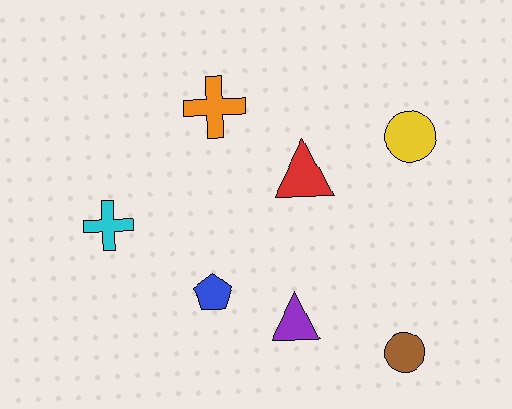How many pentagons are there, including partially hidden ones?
There is 1 pentagon.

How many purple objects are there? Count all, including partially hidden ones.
There is 1 purple object.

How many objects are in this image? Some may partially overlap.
There are 7 objects.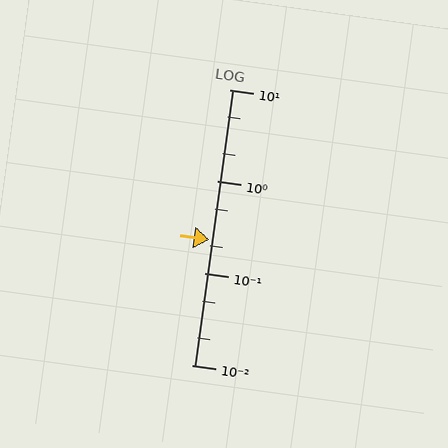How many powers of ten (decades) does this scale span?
The scale spans 3 decades, from 0.01 to 10.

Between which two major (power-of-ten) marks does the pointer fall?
The pointer is between 0.1 and 1.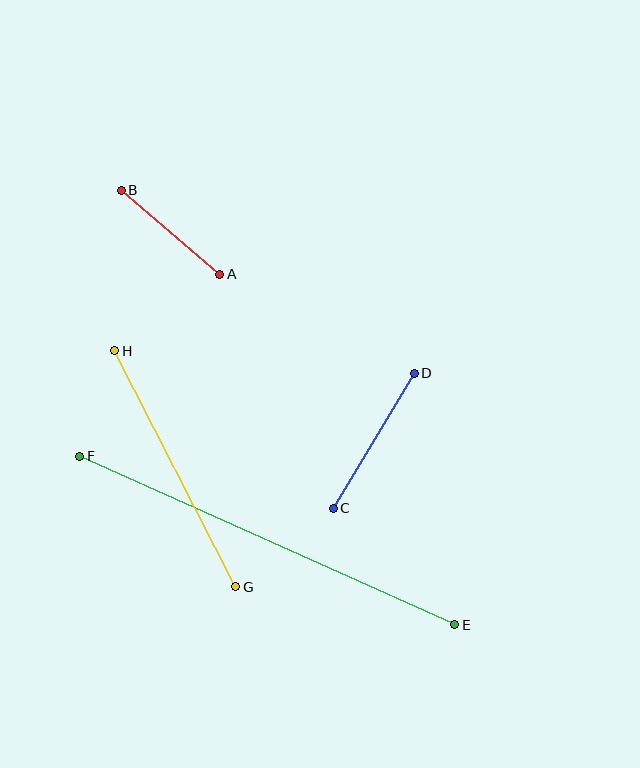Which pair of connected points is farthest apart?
Points E and F are farthest apart.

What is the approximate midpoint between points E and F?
The midpoint is at approximately (267, 541) pixels.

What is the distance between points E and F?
The distance is approximately 411 pixels.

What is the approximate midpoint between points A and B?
The midpoint is at approximately (170, 232) pixels.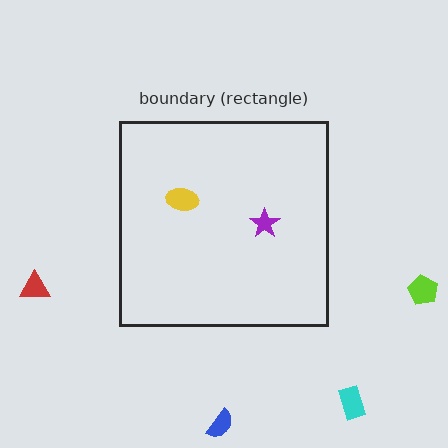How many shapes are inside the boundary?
2 inside, 4 outside.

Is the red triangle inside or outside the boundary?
Outside.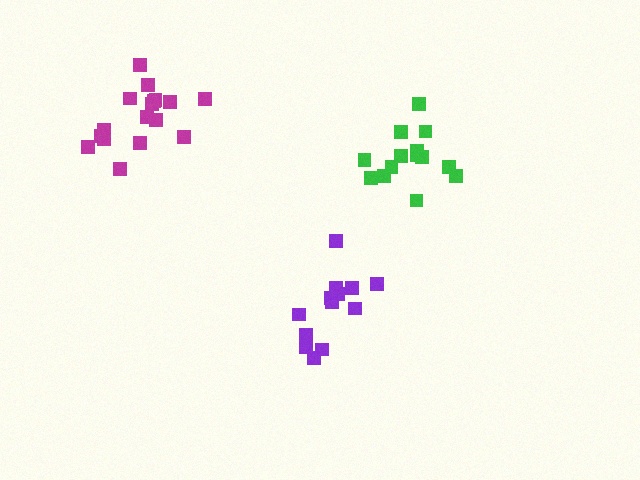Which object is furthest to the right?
The green cluster is rightmost.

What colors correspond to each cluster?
The clusters are colored: magenta, green, purple.